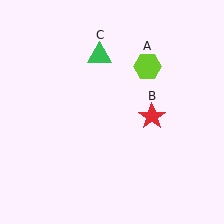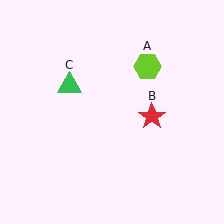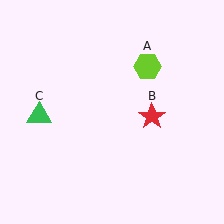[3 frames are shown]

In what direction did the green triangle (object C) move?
The green triangle (object C) moved down and to the left.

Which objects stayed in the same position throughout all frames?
Lime hexagon (object A) and red star (object B) remained stationary.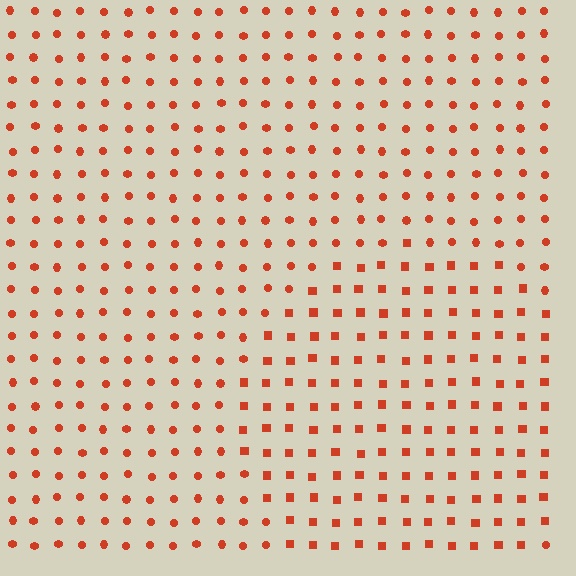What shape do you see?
I see a circle.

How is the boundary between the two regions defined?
The boundary is defined by a change in element shape: squares inside vs. circles outside. All elements share the same color and spacing.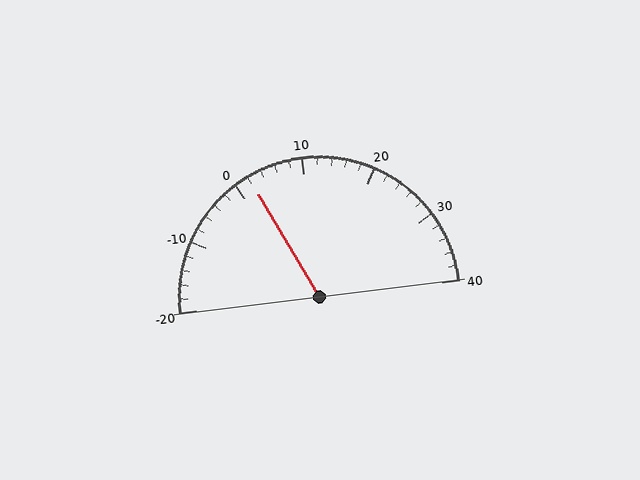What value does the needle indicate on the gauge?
The needle indicates approximately 2.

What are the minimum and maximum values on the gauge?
The gauge ranges from -20 to 40.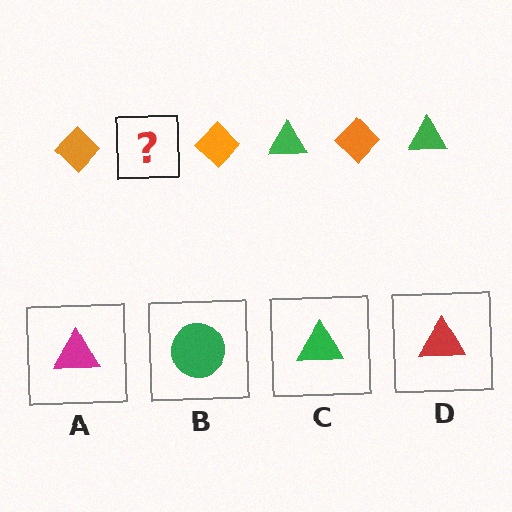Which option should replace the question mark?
Option C.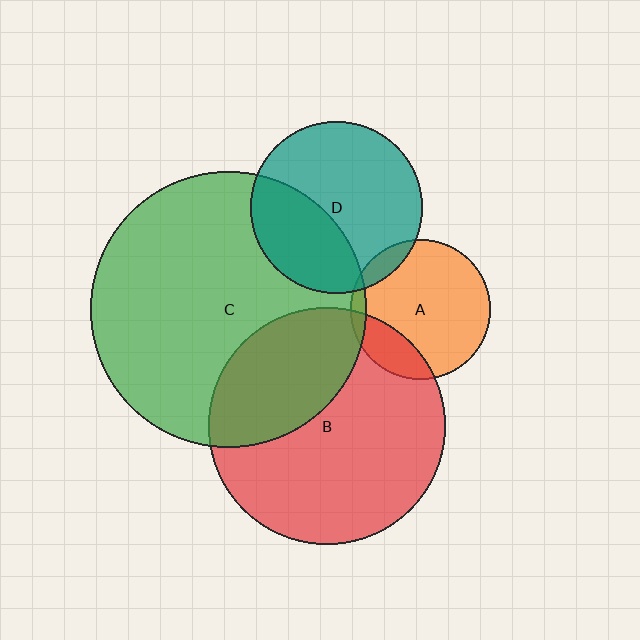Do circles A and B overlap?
Yes.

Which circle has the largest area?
Circle C (green).